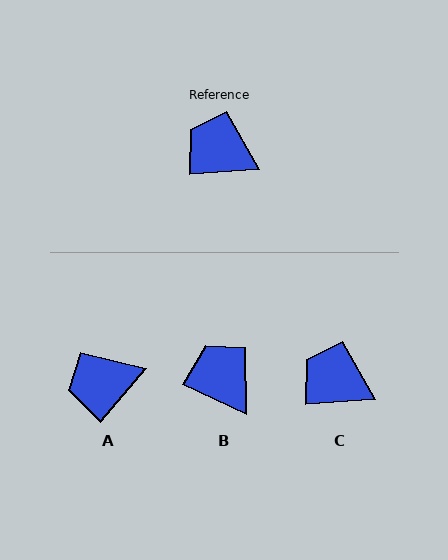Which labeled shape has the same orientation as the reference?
C.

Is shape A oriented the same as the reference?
No, it is off by about 46 degrees.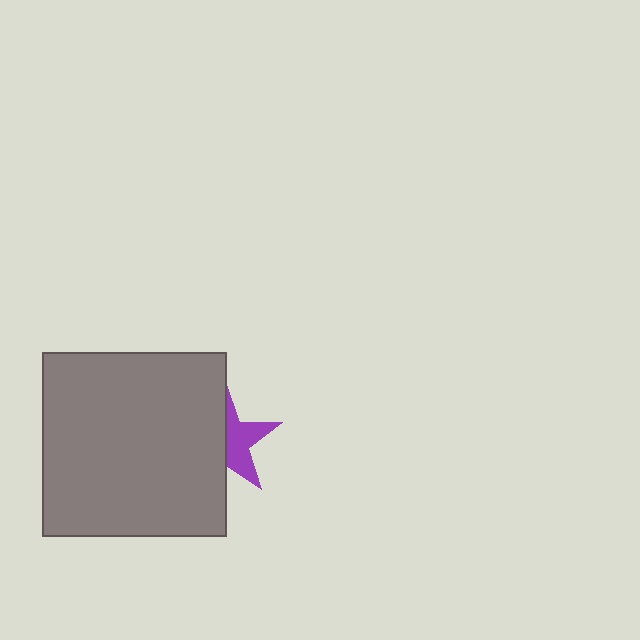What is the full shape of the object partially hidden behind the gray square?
The partially hidden object is a purple star.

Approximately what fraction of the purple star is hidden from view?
Roughly 53% of the purple star is hidden behind the gray square.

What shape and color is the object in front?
The object in front is a gray square.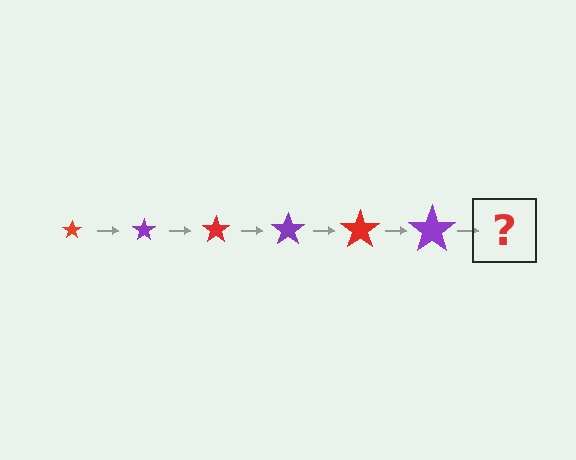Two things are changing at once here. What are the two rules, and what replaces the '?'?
The two rules are that the star grows larger each step and the color cycles through red and purple. The '?' should be a red star, larger than the previous one.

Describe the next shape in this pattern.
It should be a red star, larger than the previous one.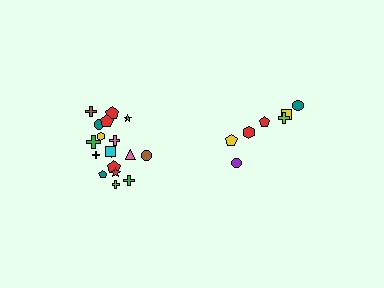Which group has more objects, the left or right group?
The left group.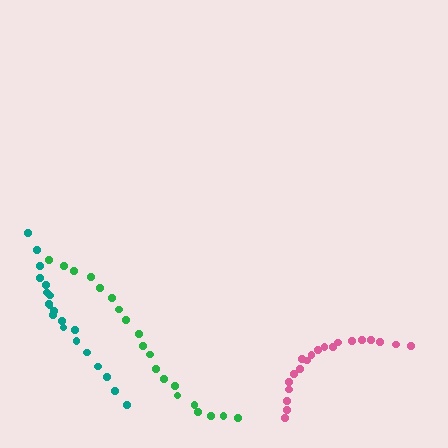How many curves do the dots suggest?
There are 3 distinct paths.